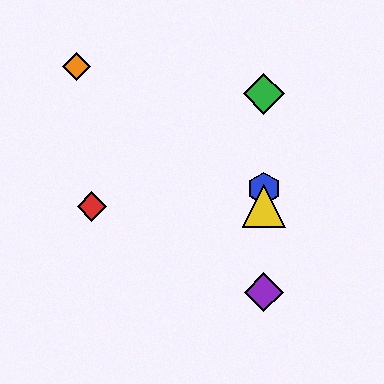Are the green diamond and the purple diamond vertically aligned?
Yes, both are at x≈264.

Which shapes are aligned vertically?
The blue hexagon, the green diamond, the yellow triangle, the purple diamond are aligned vertically.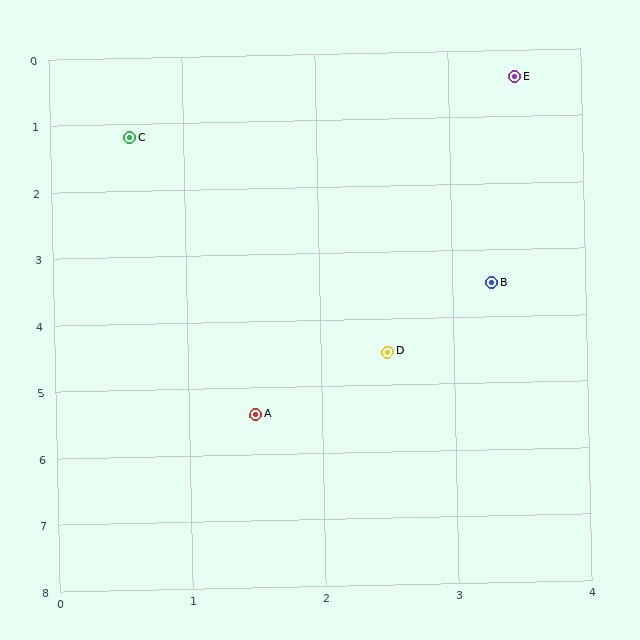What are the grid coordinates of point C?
Point C is at approximately (0.6, 1.2).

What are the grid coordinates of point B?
Point B is at approximately (3.3, 3.5).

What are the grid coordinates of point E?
Point E is at approximately (3.5, 0.4).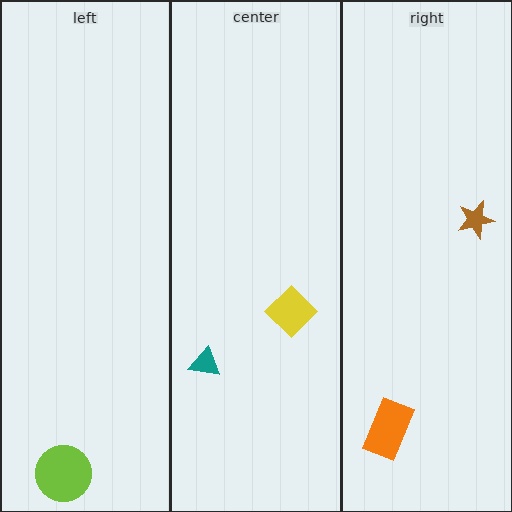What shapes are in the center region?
The teal triangle, the yellow diamond.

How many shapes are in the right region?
2.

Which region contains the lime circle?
The left region.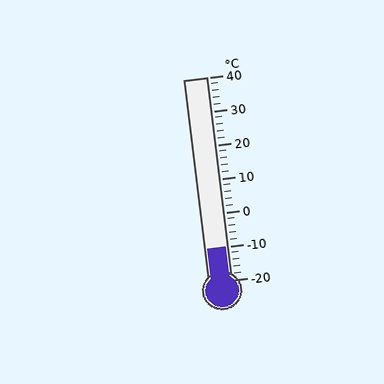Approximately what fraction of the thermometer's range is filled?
The thermometer is filled to approximately 15% of its range.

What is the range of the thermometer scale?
The thermometer scale ranges from -20°C to 40°C.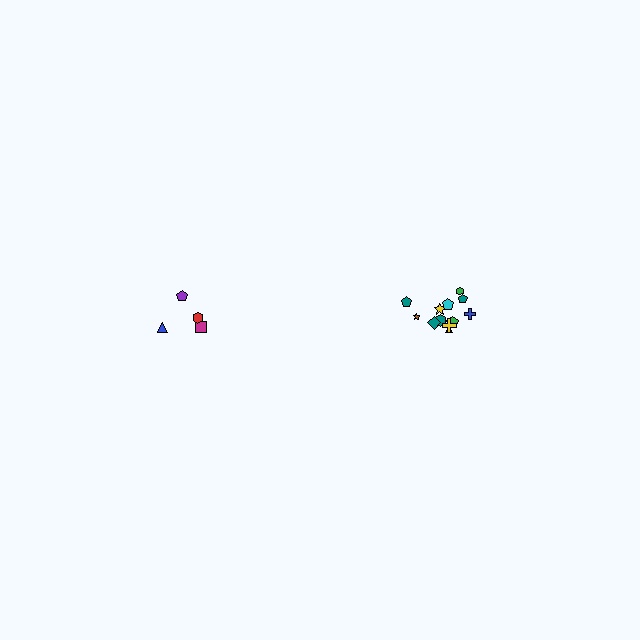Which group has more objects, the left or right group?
The right group.